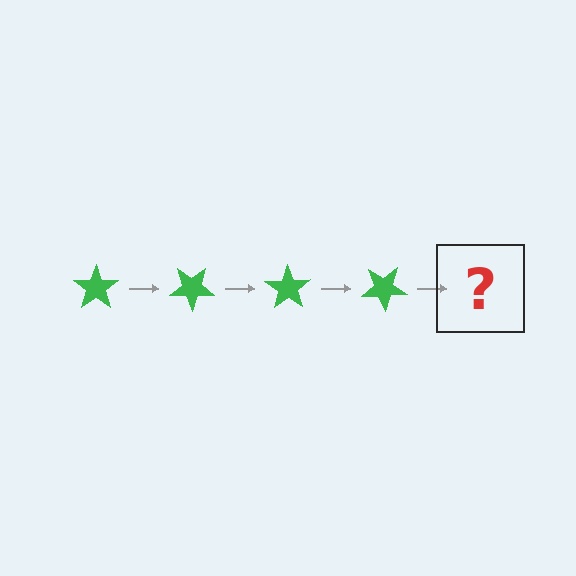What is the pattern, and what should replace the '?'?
The pattern is that the star rotates 35 degrees each step. The '?' should be a green star rotated 140 degrees.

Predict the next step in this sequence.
The next step is a green star rotated 140 degrees.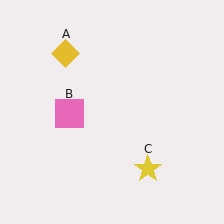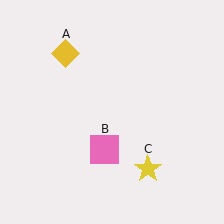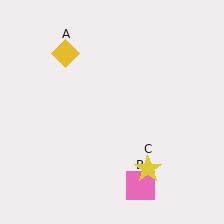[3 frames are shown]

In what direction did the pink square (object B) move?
The pink square (object B) moved down and to the right.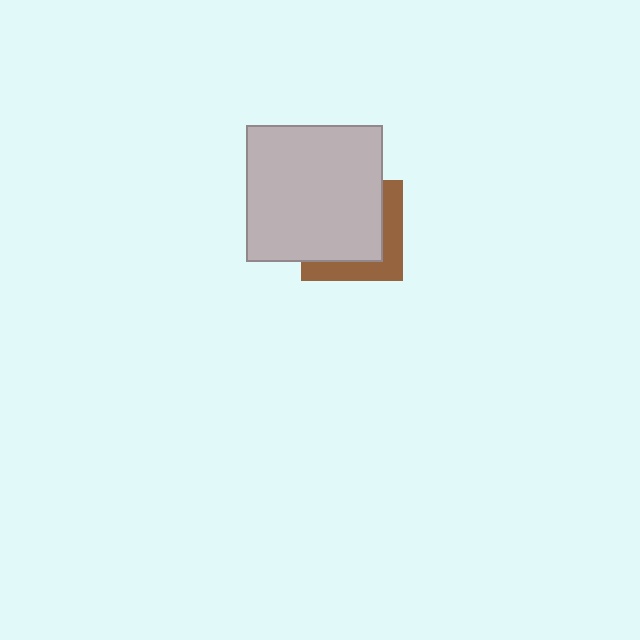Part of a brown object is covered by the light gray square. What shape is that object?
It is a square.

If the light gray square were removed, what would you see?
You would see the complete brown square.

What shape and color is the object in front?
The object in front is a light gray square.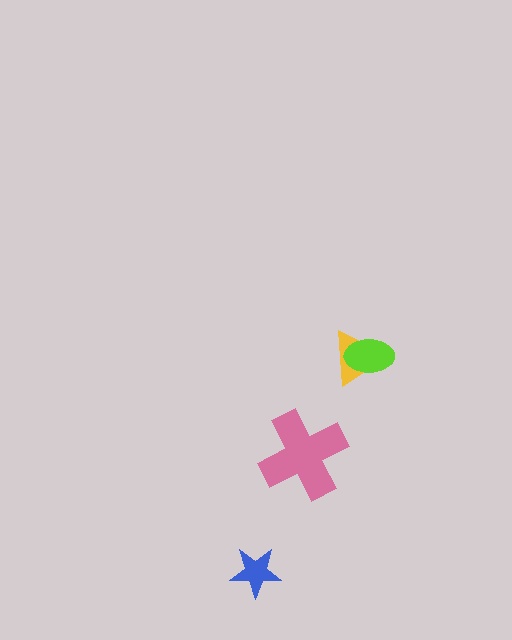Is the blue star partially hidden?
No, no other shape covers it.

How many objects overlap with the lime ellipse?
1 object overlaps with the lime ellipse.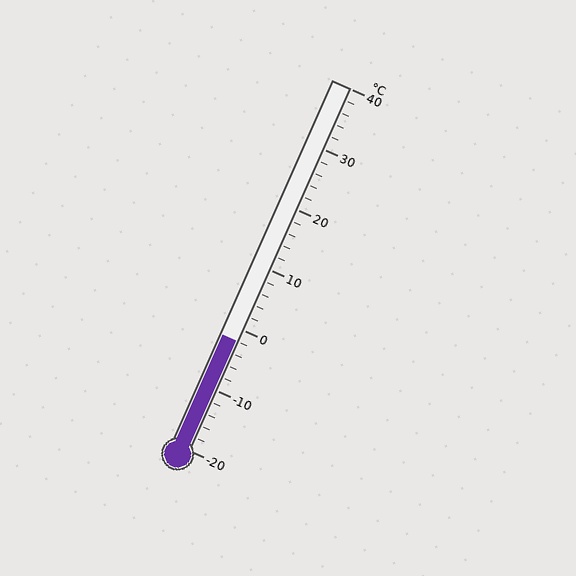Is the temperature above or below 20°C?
The temperature is below 20°C.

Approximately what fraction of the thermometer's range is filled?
The thermometer is filled to approximately 30% of its range.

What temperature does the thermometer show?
The thermometer shows approximately -2°C.